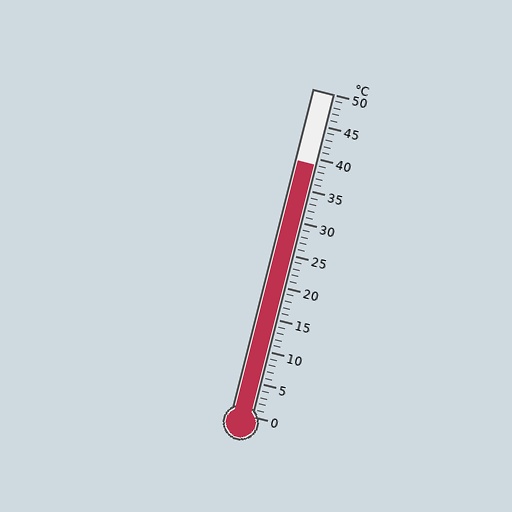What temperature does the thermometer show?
The thermometer shows approximately 39°C.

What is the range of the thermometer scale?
The thermometer scale ranges from 0°C to 50°C.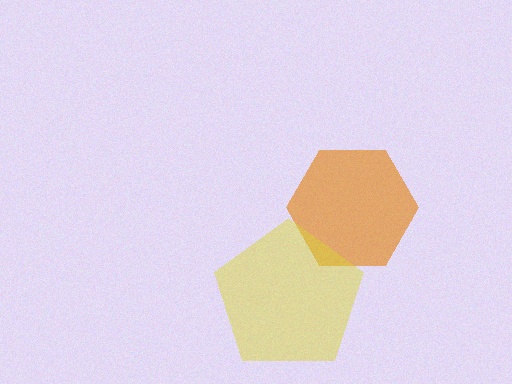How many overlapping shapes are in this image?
There are 2 overlapping shapes in the image.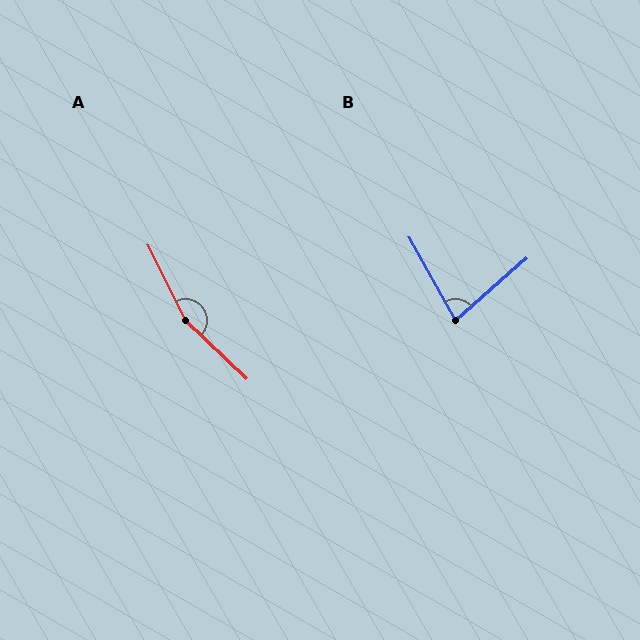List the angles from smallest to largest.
B (78°), A (160°).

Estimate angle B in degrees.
Approximately 78 degrees.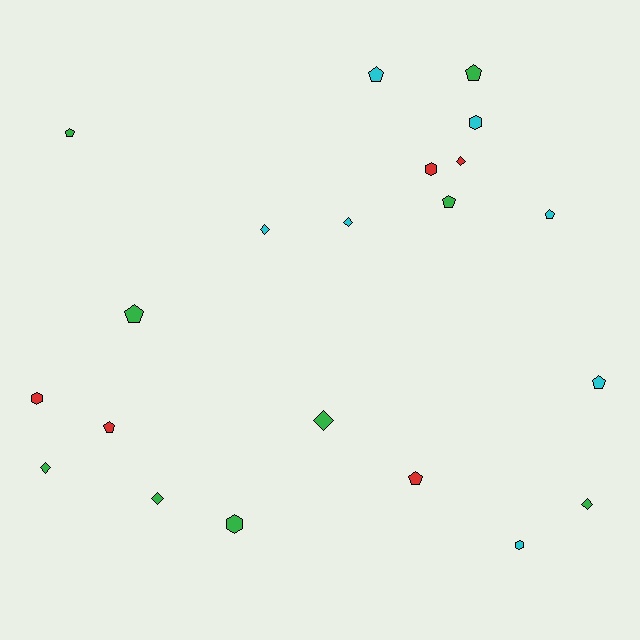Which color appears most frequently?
Green, with 9 objects.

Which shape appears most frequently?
Pentagon, with 9 objects.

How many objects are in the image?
There are 21 objects.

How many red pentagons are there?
There are 2 red pentagons.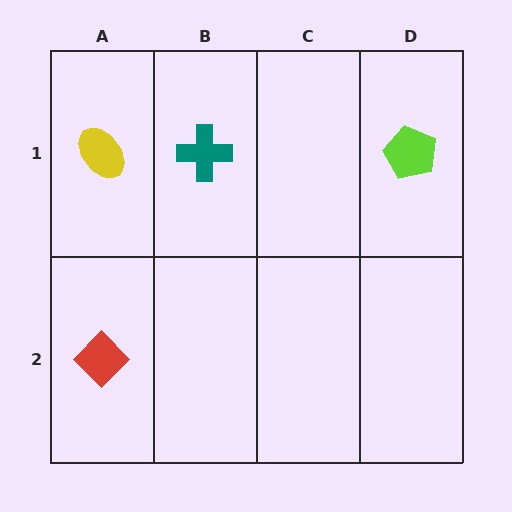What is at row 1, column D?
A lime pentagon.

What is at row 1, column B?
A teal cross.